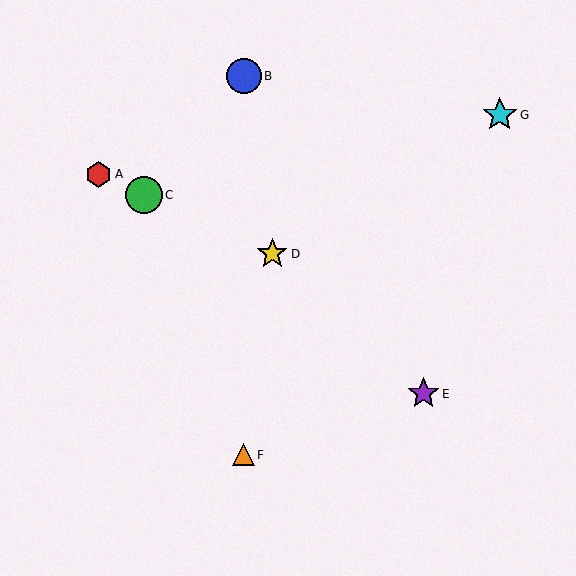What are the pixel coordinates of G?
Object G is at (500, 115).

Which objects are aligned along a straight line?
Objects A, C, D are aligned along a straight line.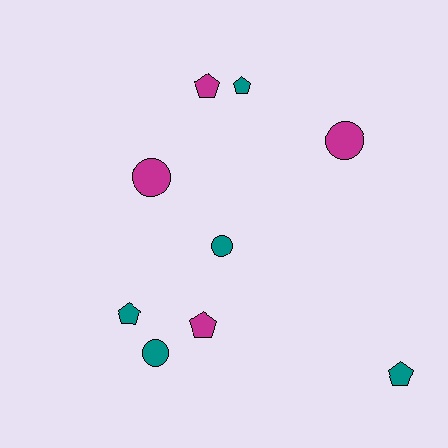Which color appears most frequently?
Teal, with 5 objects.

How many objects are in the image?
There are 9 objects.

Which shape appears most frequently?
Pentagon, with 5 objects.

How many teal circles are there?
There are 2 teal circles.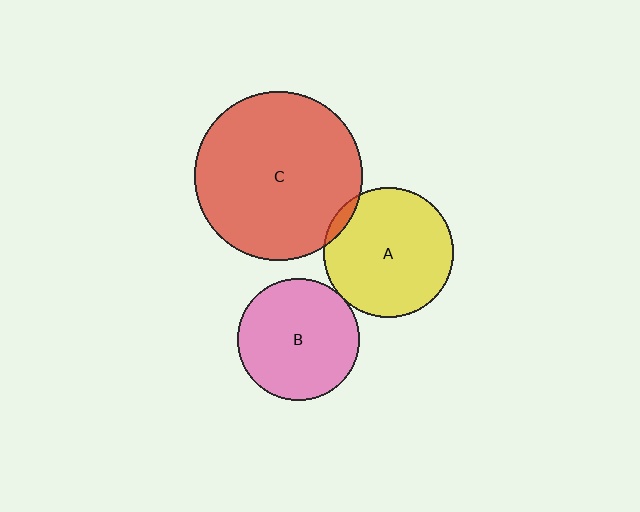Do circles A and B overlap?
Yes.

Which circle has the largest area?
Circle C (red).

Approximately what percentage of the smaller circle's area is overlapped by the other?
Approximately 5%.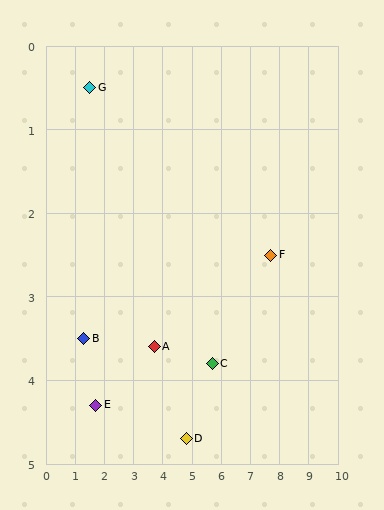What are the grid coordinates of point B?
Point B is at approximately (1.3, 3.5).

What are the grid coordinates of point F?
Point F is at approximately (7.7, 2.5).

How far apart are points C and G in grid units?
Points C and G are about 5.3 grid units apart.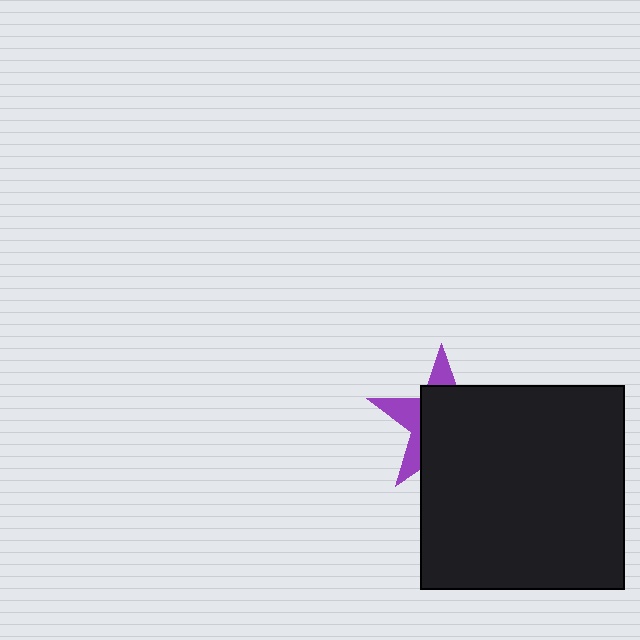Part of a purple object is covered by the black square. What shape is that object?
It is a star.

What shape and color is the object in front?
The object in front is a black square.